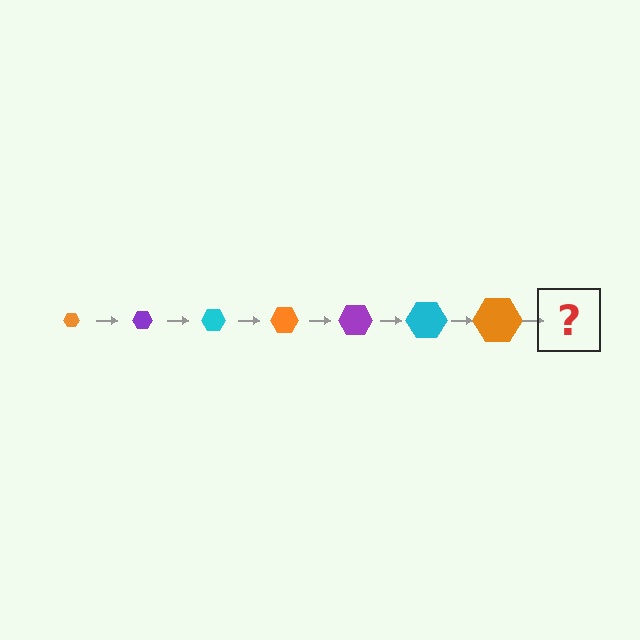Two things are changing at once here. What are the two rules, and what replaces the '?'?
The two rules are that the hexagon grows larger each step and the color cycles through orange, purple, and cyan. The '?' should be a purple hexagon, larger than the previous one.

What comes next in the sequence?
The next element should be a purple hexagon, larger than the previous one.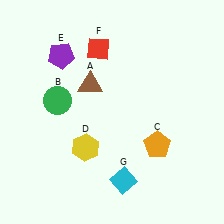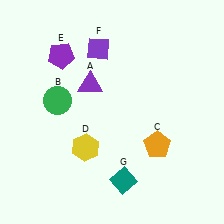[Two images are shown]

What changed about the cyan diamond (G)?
In Image 1, G is cyan. In Image 2, it changed to teal.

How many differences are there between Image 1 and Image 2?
There are 3 differences between the two images.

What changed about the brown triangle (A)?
In Image 1, A is brown. In Image 2, it changed to purple.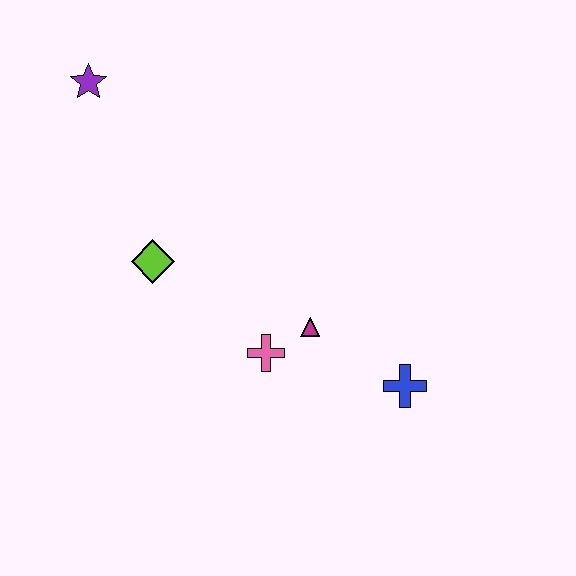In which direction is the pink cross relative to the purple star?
The pink cross is below the purple star.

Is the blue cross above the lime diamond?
No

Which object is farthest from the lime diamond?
The blue cross is farthest from the lime diamond.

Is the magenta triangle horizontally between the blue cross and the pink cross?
Yes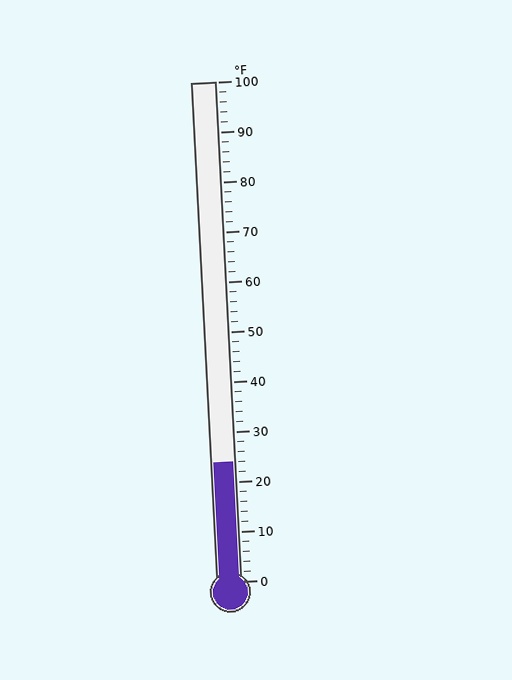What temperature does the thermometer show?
The thermometer shows approximately 24°F.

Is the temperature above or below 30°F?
The temperature is below 30°F.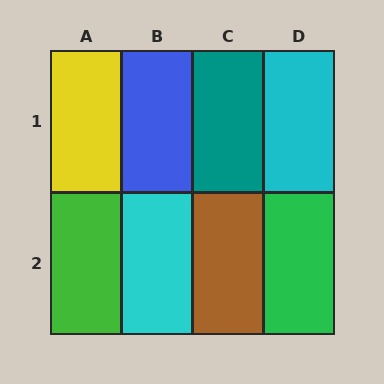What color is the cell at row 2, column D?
Green.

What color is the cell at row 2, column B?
Cyan.